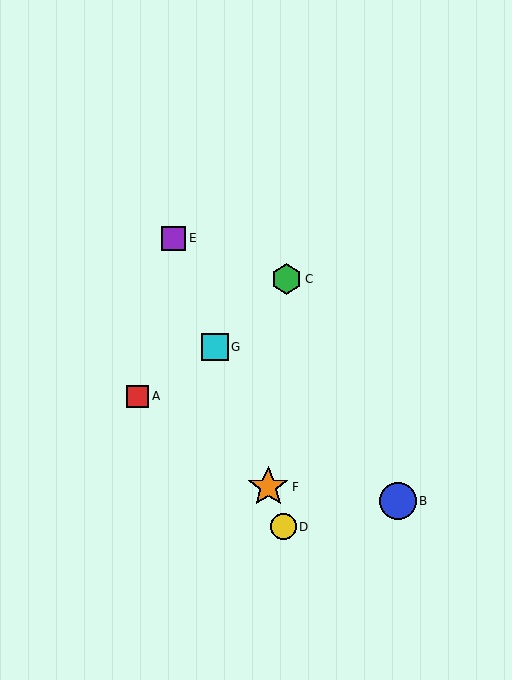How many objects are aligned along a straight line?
4 objects (D, E, F, G) are aligned along a straight line.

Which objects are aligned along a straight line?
Objects D, E, F, G are aligned along a straight line.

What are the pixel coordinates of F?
Object F is at (268, 487).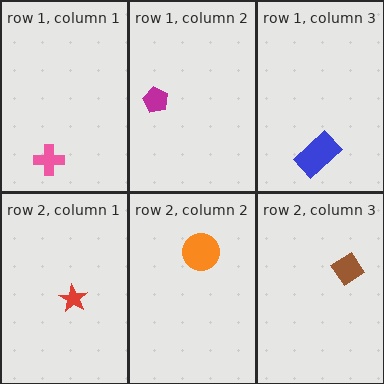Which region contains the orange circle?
The row 2, column 2 region.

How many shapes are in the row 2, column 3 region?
1.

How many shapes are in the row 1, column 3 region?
1.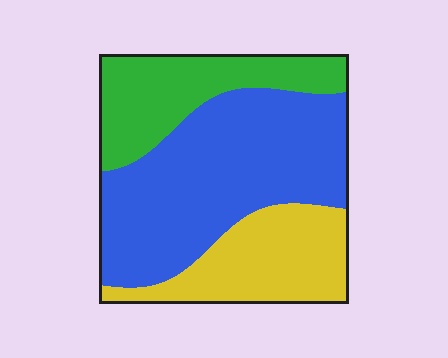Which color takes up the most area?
Blue, at roughly 50%.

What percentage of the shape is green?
Green takes up about one quarter (1/4) of the shape.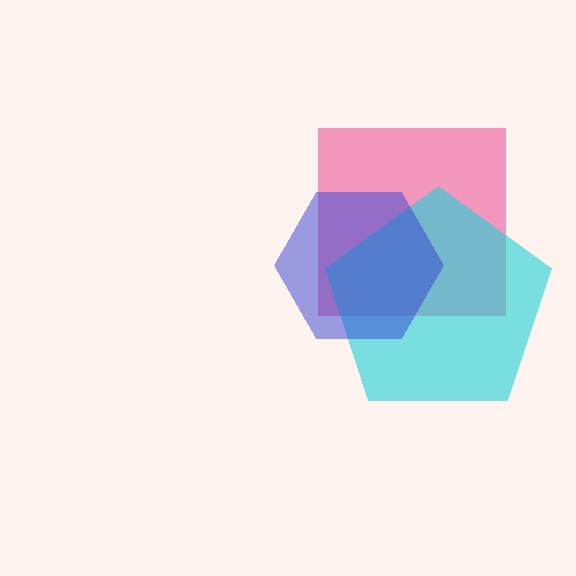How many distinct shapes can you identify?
There are 3 distinct shapes: a pink square, a cyan pentagon, a blue hexagon.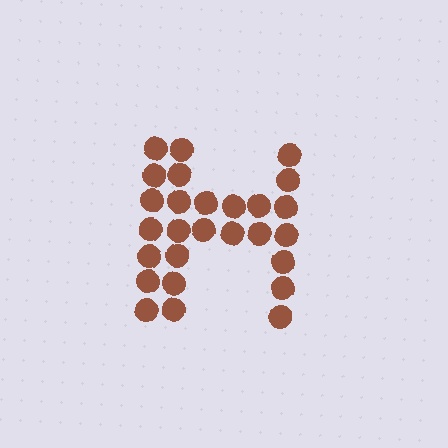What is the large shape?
The large shape is the letter H.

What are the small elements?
The small elements are circles.